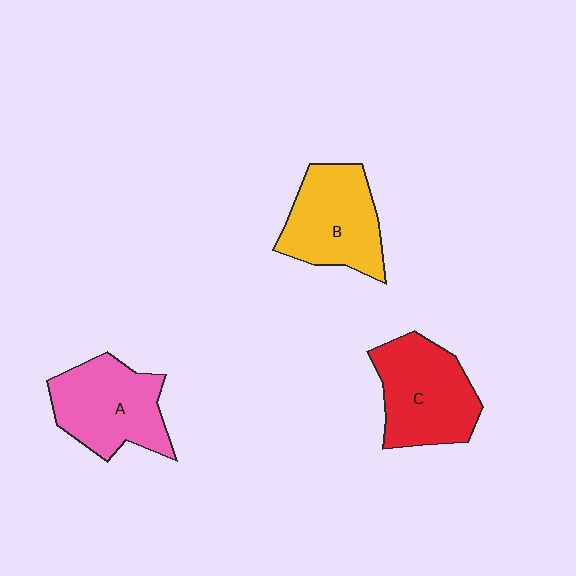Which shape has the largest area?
Shape C (red).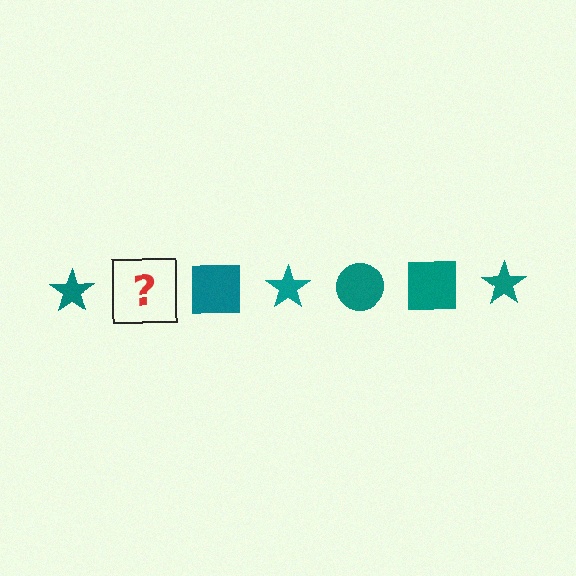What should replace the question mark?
The question mark should be replaced with a teal circle.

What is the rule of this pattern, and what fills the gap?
The rule is that the pattern cycles through star, circle, square shapes in teal. The gap should be filled with a teal circle.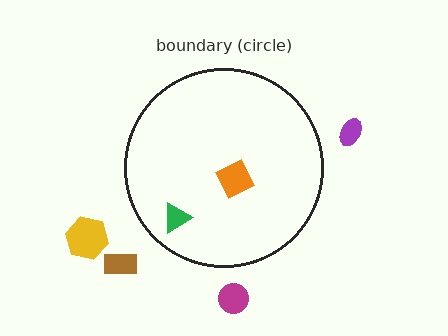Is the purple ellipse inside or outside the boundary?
Outside.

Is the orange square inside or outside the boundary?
Inside.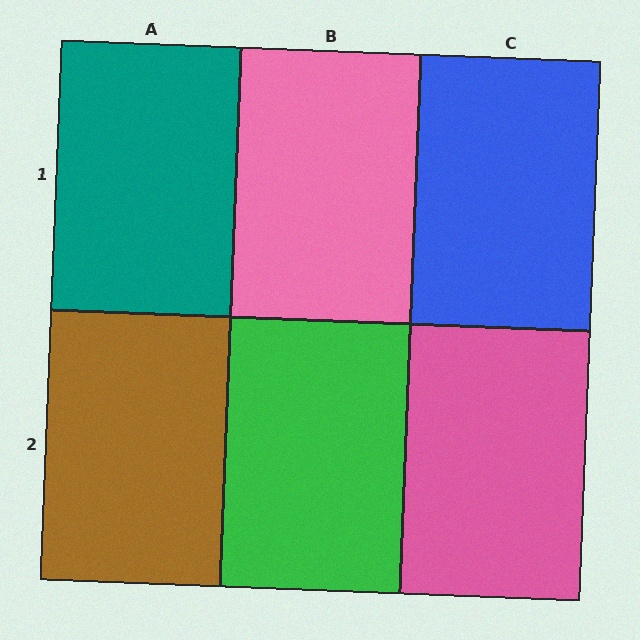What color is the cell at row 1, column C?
Blue.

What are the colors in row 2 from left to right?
Brown, green, pink.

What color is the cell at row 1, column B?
Pink.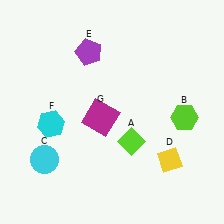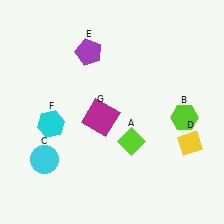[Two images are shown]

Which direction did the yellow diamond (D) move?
The yellow diamond (D) moved right.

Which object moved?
The yellow diamond (D) moved right.